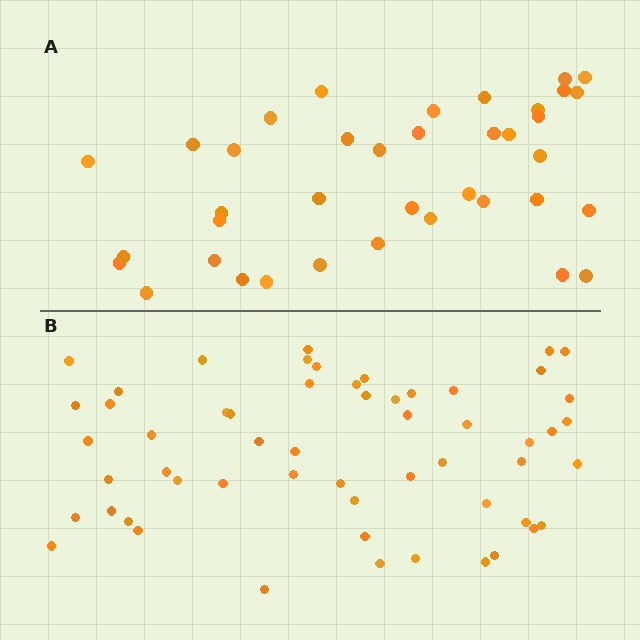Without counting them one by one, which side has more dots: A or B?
Region B (the bottom region) has more dots.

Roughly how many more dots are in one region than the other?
Region B has approximately 20 more dots than region A.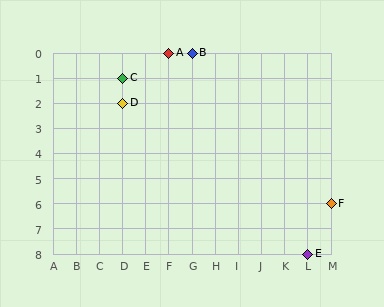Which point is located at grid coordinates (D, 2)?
Point D is at (D, 2).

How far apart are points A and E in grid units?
Points A and E are 6 columns and 8 rows apart (about 10.0 grid units diagonally).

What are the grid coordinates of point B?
Point B is at grid coordinates (G, 0).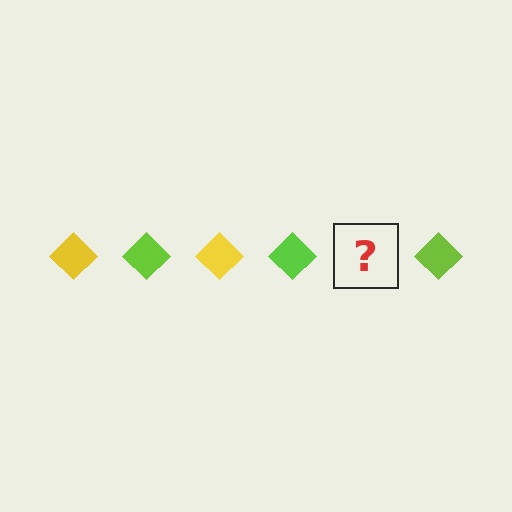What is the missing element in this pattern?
The missing element is a yellow diamond.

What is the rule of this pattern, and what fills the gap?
The rule is that the pattern cycles through yellow, lime diamonds. The gap should be filled with a yellow diamond.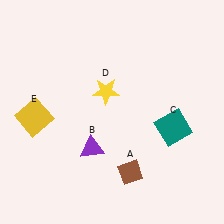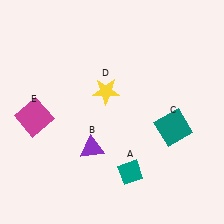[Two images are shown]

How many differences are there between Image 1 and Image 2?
There are 2 differences between the two images.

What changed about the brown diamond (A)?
In Image 1, A is brown. In Image 2, it changed to teal.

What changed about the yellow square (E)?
In Image 1, E is yellow. In Image 2, it changed to magenta.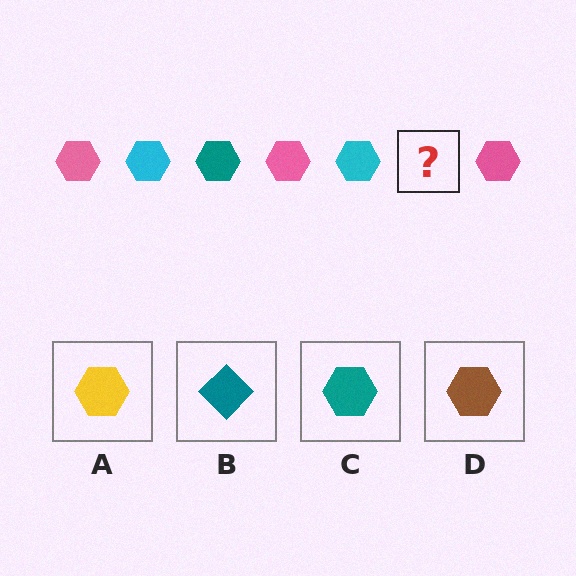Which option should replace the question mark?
Option C.